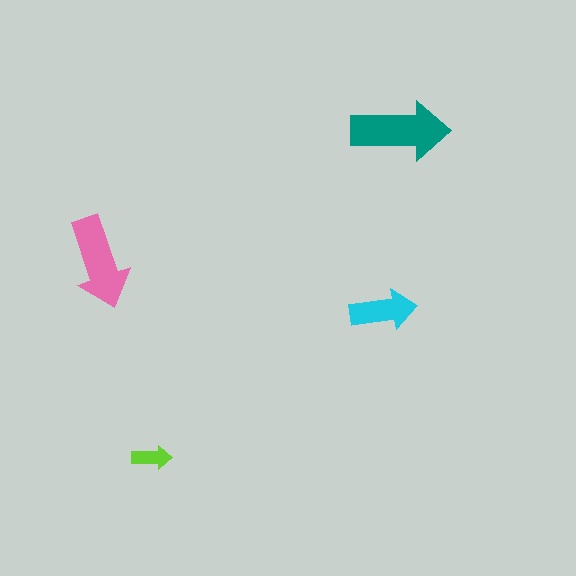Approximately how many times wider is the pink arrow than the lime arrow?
About 2.5 times wider.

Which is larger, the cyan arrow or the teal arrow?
The teal one.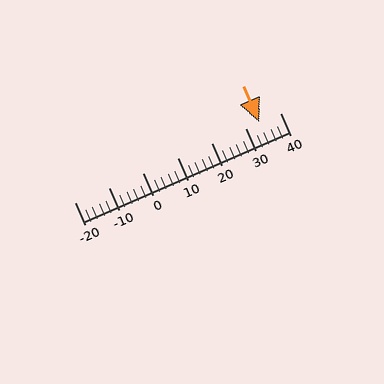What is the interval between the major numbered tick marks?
The major tick marks are spaced 10 units apart.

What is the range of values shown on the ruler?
The ruler shows values from -20 to 40.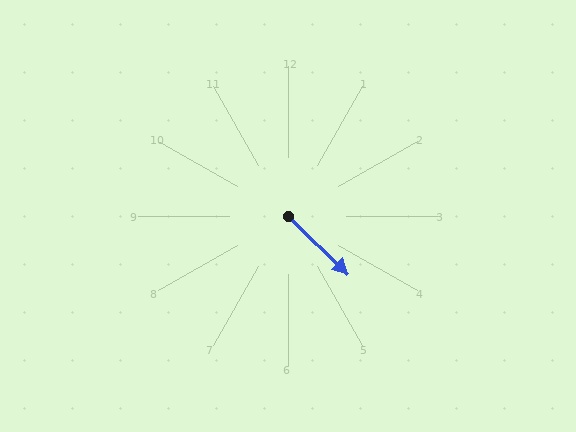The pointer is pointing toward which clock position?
Roughly 4 o'clock.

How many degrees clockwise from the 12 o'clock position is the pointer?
Approximately 134 degrees.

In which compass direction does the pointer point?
Southeast.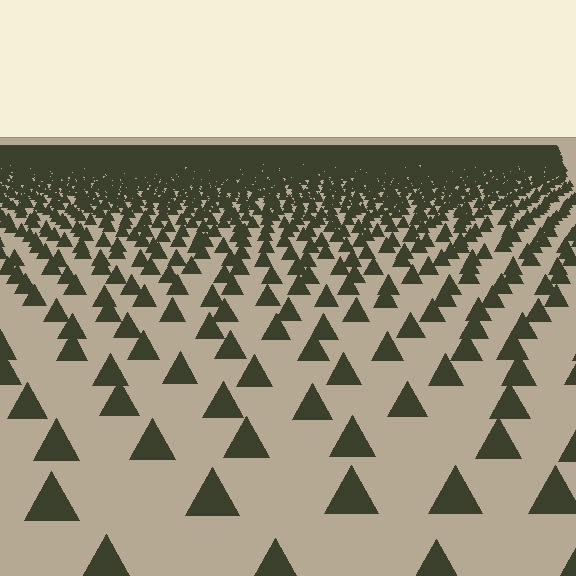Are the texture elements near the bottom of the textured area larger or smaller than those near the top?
Larger. Near the bottom, elements are closer to the viewer and appear at a bigger on-screen size.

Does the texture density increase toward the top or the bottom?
Density increases toward the top.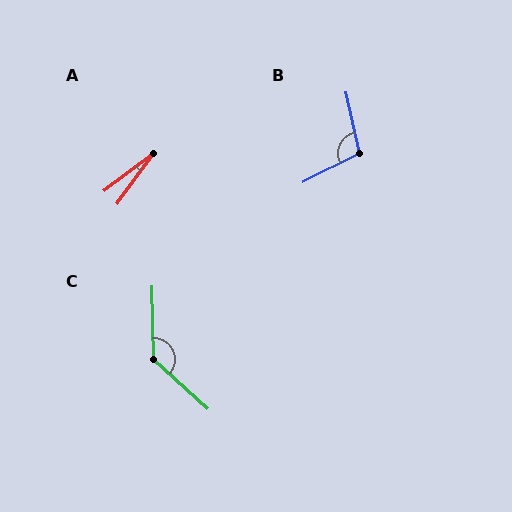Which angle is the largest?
C, at approximately 133 degrees.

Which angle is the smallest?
A, at approximately 16 degrees.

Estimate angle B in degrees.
Approximately 105 degrees.